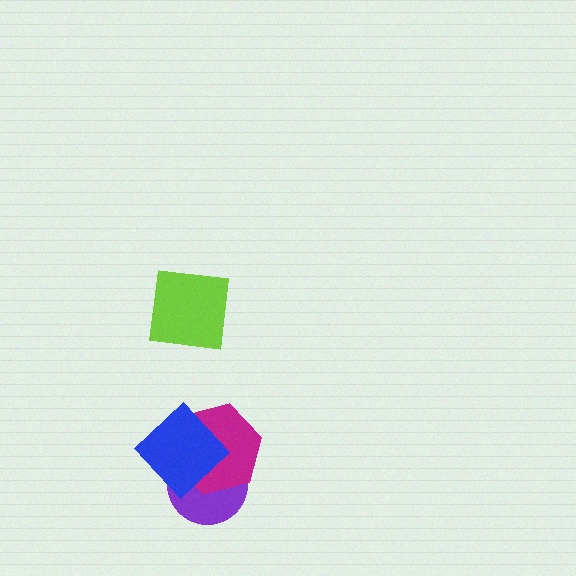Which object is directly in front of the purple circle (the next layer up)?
The magenta hexagon is directly in front of the purple circle.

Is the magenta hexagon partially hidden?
Yes, it is partially covered by another shape.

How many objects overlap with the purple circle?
2 objects overlap with the purple circle.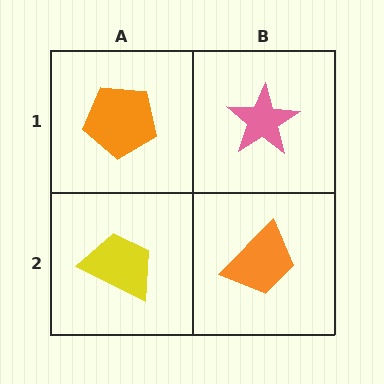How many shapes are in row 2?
2 shapes.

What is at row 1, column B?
A pink star.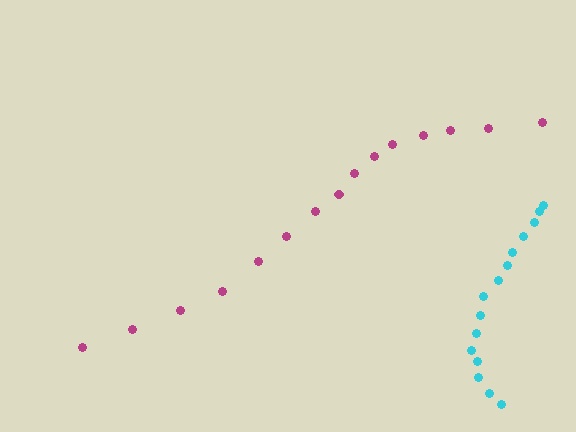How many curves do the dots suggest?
There are 2 distinct paths.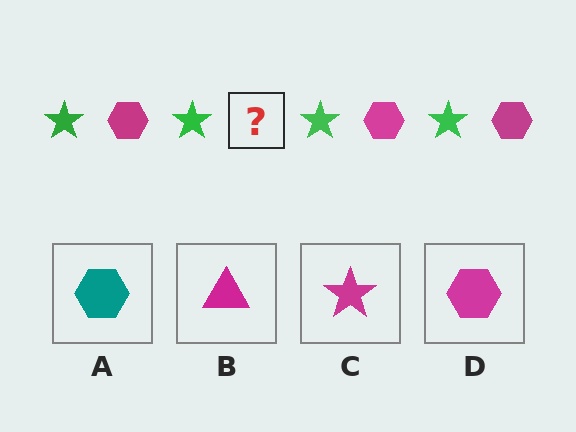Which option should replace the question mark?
Option D.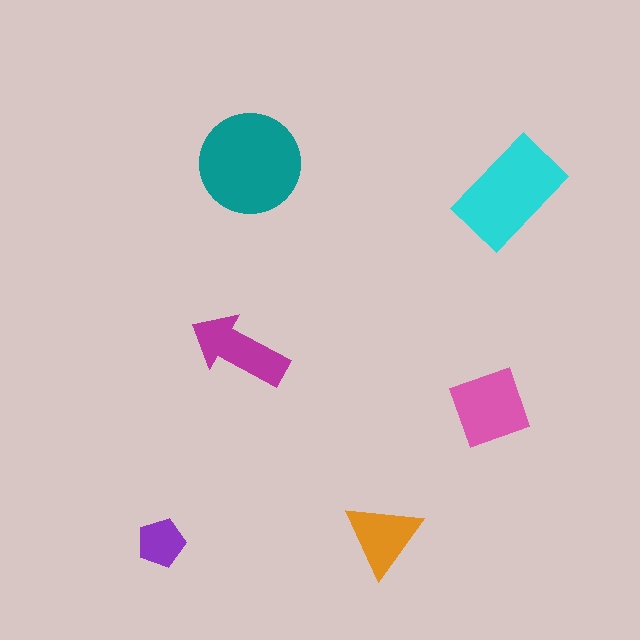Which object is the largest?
The teal circle.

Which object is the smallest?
The purple pentagon.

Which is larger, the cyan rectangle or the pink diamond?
The cyan rectangle.